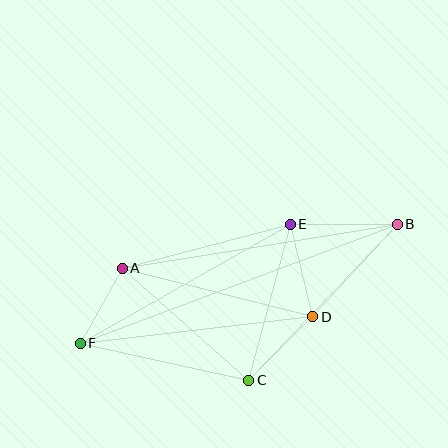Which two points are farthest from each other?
Points B and F are farthest from each other.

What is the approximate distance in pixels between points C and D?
The distance between C and D is approximately 90 pixels.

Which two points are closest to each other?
Points A and F are closest to each other.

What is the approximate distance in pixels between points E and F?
The distance between E and F is approximately 241 pixels.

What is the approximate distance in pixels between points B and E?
The distance between B and E is approximately 107 pixels.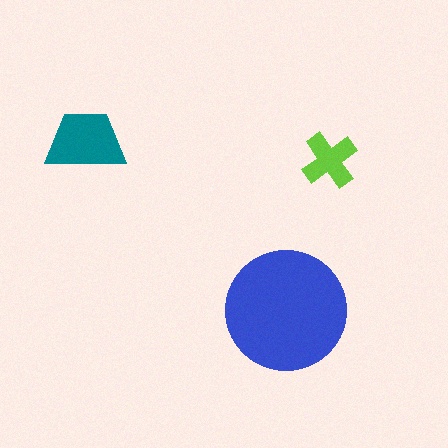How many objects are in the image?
There are 3 objects in the image.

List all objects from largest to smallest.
The blue circle, the teal trapezoid, the lime cross.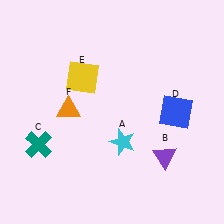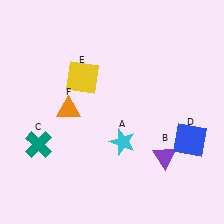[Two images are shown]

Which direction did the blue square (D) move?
The blue square (D) moved down.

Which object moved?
The blue square (D) moved down.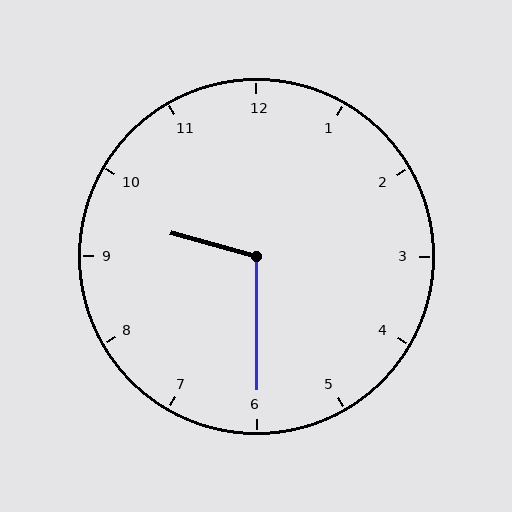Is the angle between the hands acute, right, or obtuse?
It is obtuse.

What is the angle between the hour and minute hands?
Approximately 105 degrees.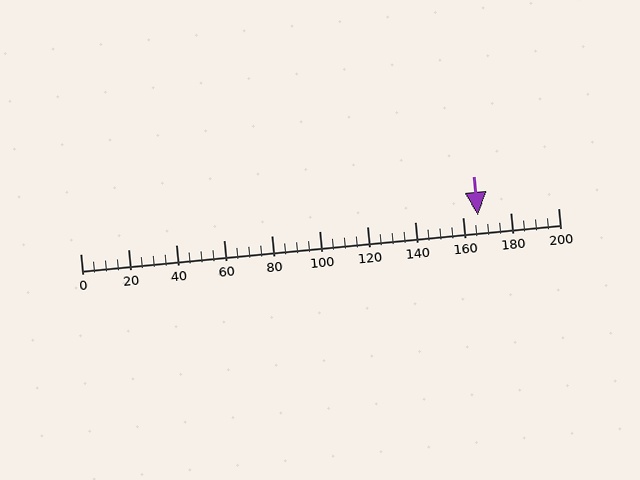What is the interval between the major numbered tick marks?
The major tick marks are spaced 20 units apart.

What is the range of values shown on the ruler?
The ruler shows values from 0 to 200.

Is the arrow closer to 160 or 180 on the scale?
The arrow is closer to 160.